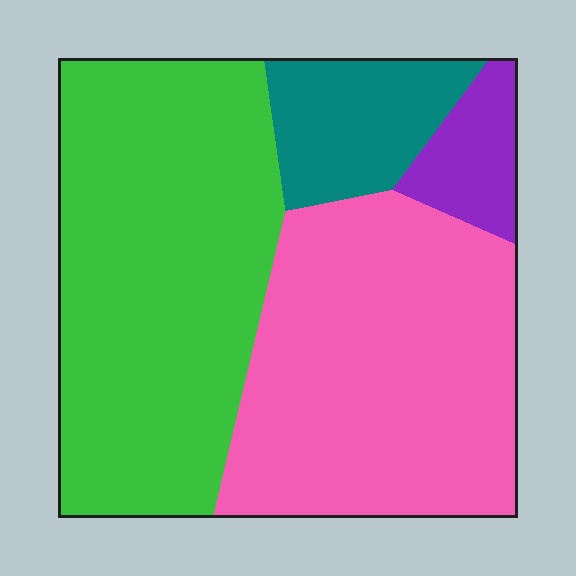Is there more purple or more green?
Green.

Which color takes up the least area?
Purple, at roughly 5%.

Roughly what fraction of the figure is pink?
Pink covers 39% of the figure.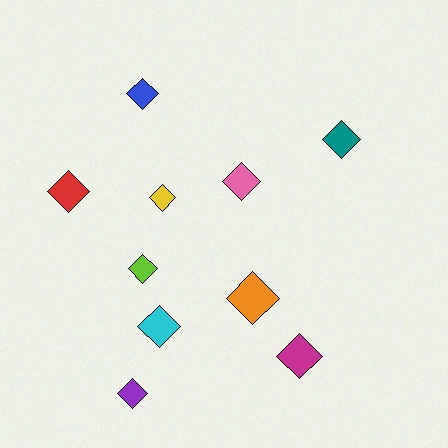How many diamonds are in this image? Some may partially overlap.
There are 10 diamonds.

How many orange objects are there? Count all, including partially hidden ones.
There is 1 orange object.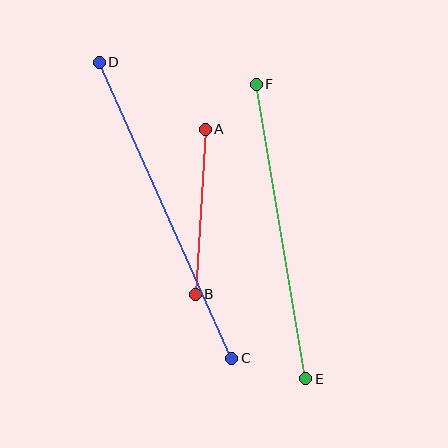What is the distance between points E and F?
The distance is approximately 299 pixels.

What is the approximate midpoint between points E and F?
The midpoint is at approximately (281, 231) pixels.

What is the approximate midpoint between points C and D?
The midpoint is at approximately (166, 210) pixels.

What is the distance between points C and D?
The distance is approximately 324 pixels.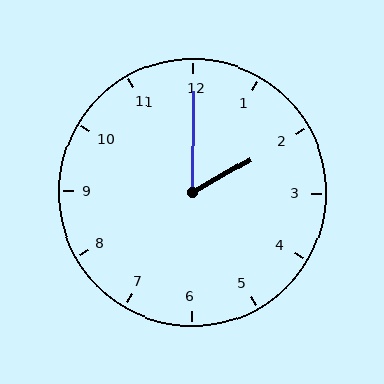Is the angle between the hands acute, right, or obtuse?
It is acute.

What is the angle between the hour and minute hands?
Approximately 60 degrees.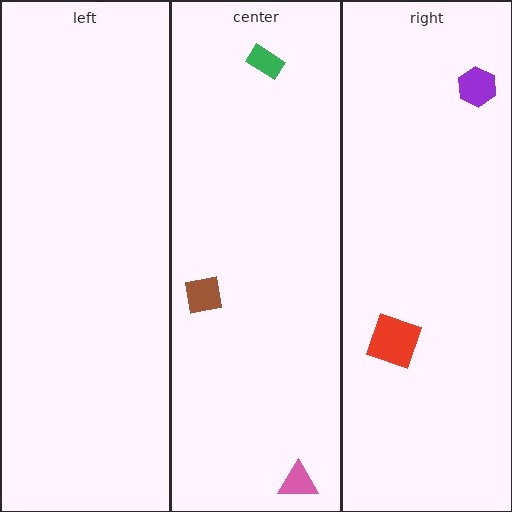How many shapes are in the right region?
2.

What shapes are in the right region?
The purple hexagon, the red square.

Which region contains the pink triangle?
The center region.